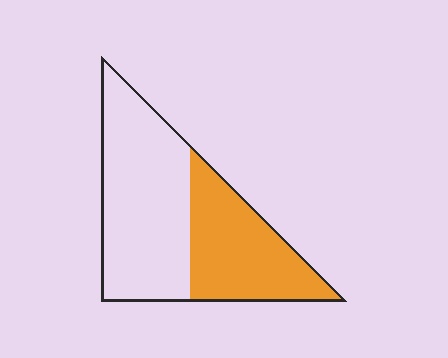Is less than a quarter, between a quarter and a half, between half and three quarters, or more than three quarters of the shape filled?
Between a quarter and a half.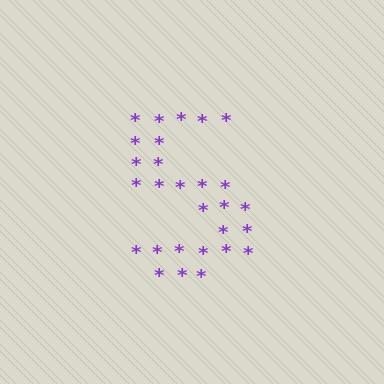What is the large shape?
The large shape is the letter S.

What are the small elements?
The small elements are asterisks.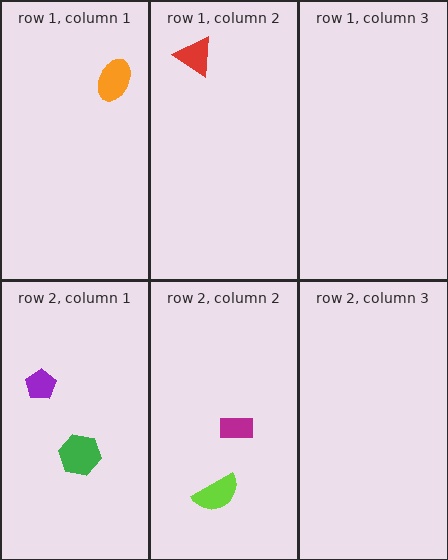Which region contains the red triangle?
The row 1, column 2 region.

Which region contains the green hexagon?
The row 2, column 1 region.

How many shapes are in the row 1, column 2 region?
1.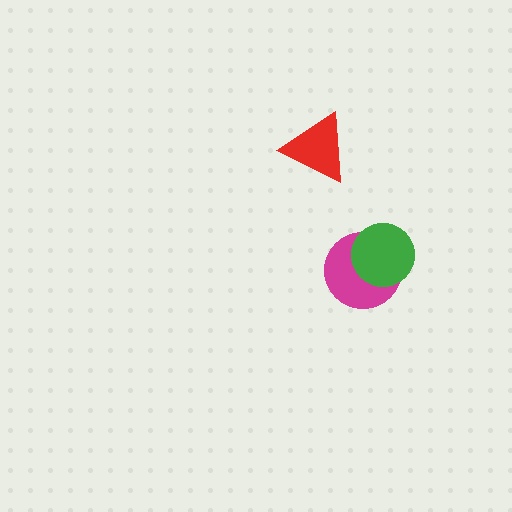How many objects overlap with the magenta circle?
1 object overlaps with the magenta circle.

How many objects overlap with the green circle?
1 object overlaps with the green circle.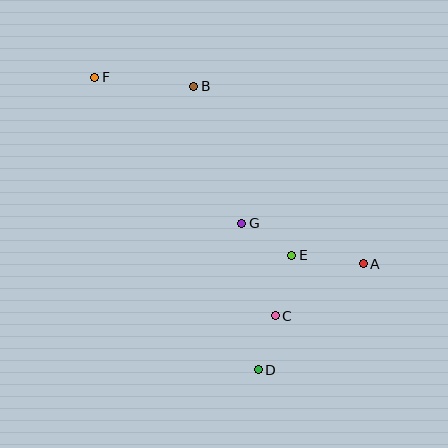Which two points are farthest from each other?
Points D and F are farthest from each other.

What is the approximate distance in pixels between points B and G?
The distance between B and G is approximately 145 pixels.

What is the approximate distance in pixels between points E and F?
The distance between E and F is approximately 266 pixels.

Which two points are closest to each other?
Points C and D are closest to each other.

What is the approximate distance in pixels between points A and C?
The distance between A and C is approximately 102 pixels.